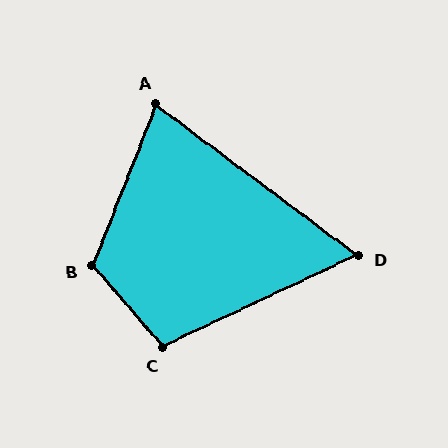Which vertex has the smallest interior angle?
D, at approximately 62 degrees.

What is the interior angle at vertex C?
Approximately 105 degrees (obtuse).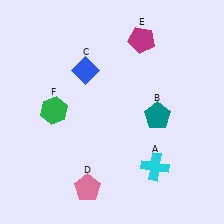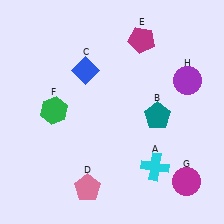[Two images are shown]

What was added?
A magenta circle (G), a purple circle (H) were added in Image 2.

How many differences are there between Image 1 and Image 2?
There are 2 differences between the two images.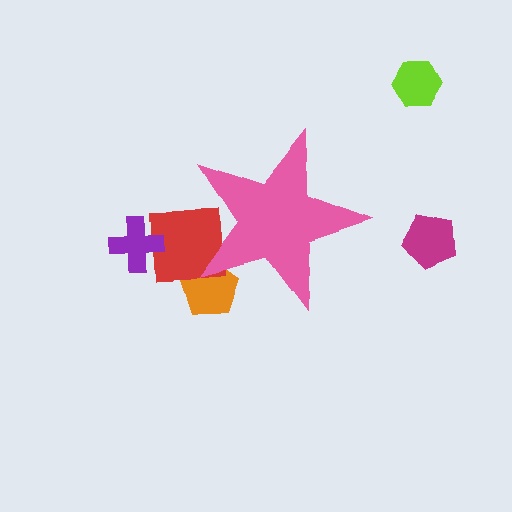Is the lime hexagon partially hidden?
No, the lime hexagon is fully visible.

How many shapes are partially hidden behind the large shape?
2 shapes are partially hidden.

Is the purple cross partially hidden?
No, the purple cross is fully visible.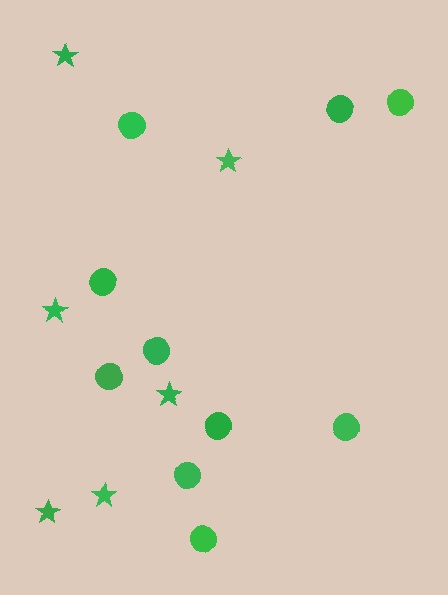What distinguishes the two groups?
There are 2 groups: one group of stars (6) and one group of circles (10).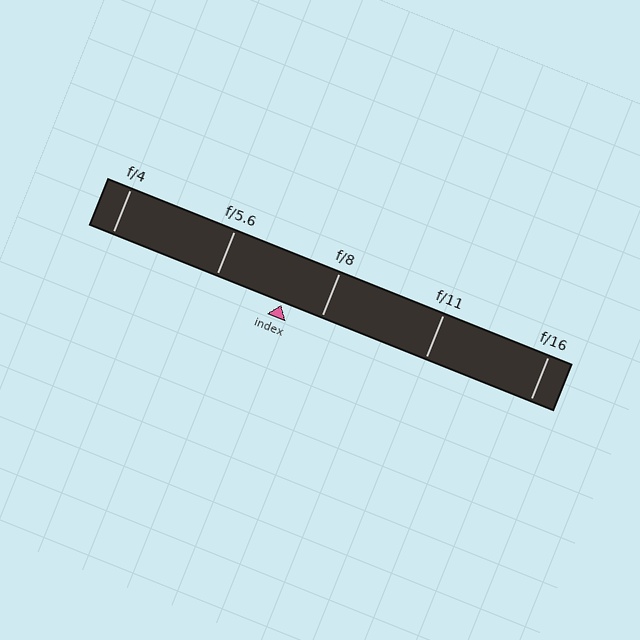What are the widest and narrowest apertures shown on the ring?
The widest aperture shown is f/4 and the narrowest is f/16.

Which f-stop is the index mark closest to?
The index mark is closest to f/8.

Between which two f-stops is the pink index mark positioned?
The index mark is between f/5.6 and f/8.